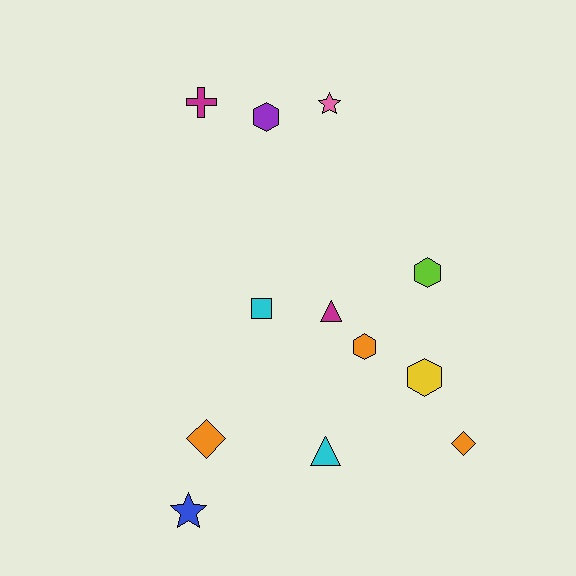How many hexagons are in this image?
There are 4 hexagons.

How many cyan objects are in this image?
There are 2 cyan objects.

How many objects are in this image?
There are 12 objects.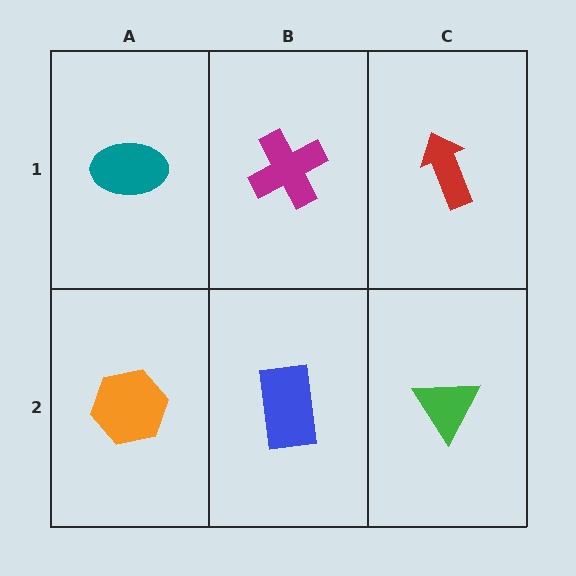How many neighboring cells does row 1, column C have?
2.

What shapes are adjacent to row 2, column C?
A red arrow (row 1, column C), a blue rectangle (row 2, column B).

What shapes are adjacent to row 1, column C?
A green triangle (row 2, column C), a magenta cross (row 1, column B).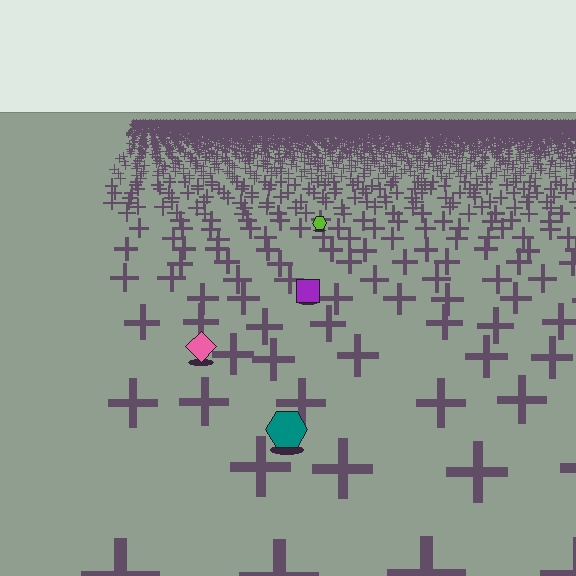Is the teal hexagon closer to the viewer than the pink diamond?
Yes. The teal hexagon is closer — you can tell from the texture gradient: the ground texture is coarser near it.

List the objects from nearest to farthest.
From nearest to farthest: the teal hexagon, the pink diamond, the purple square, the lime hexagon.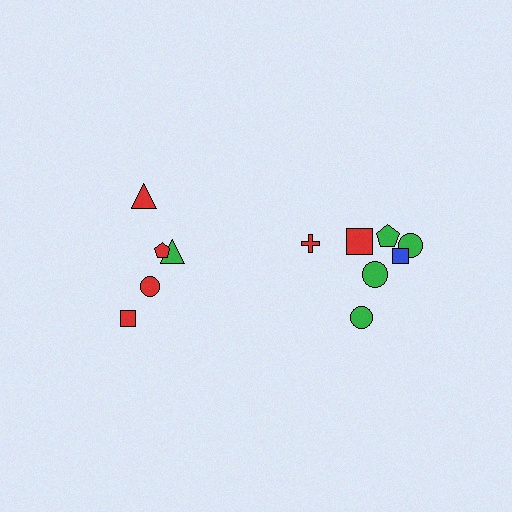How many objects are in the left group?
There are 5 objects.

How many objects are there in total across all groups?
There are 12 objects.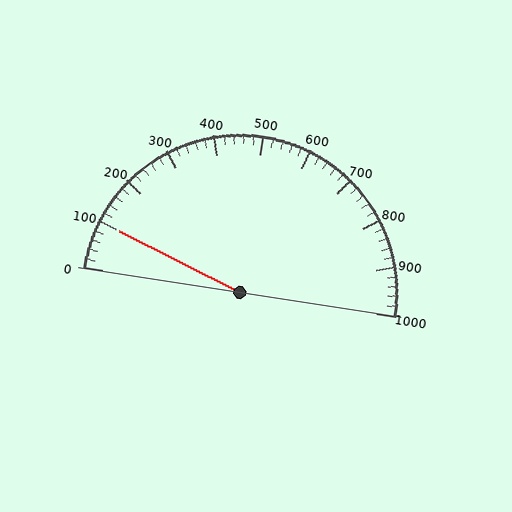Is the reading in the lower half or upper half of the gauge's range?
The reading is in the lower half of the range (0 to 1000).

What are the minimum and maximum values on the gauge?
The gauge ranges from 0 to 1000.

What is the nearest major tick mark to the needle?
The nearest major tick mark is 100.